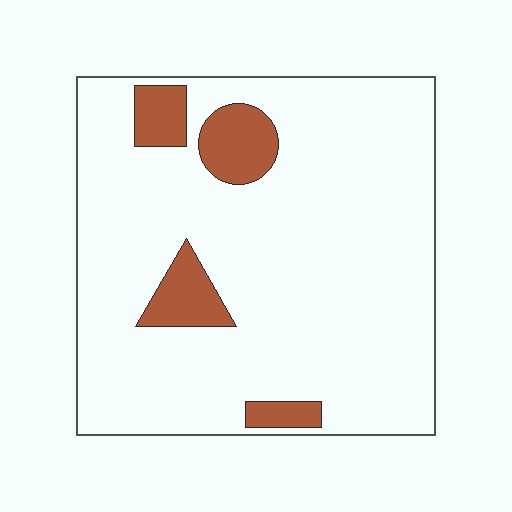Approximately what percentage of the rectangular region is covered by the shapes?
Approximately 10%.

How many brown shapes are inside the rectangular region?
4.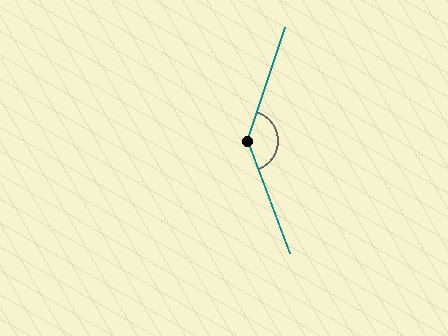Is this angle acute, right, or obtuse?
It is obtuse.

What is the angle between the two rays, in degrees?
Approximately 141 degrees.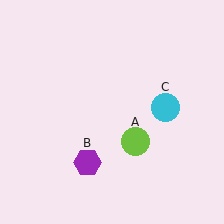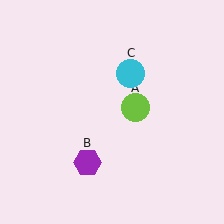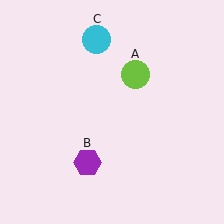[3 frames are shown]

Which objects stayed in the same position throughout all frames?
Purple hexagon (object B) remained stationary.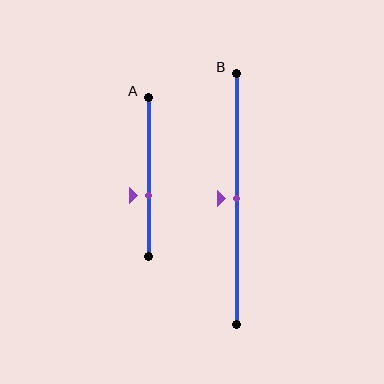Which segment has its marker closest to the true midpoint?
Segment B has its marker closest to the true midpoint.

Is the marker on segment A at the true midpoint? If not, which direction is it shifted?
No, the marker on segment A is shifted downward by about 12% of the segment length.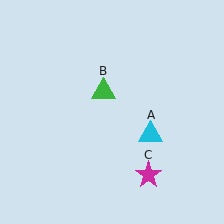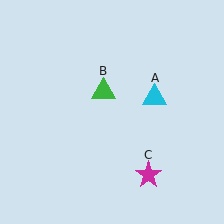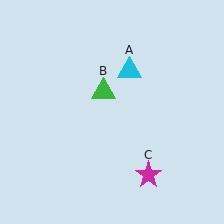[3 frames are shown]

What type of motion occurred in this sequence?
The cyan triangle (object A) rotated counterclockwise around the center of the scene.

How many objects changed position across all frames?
1 object changed position: cyan triangle (object A).